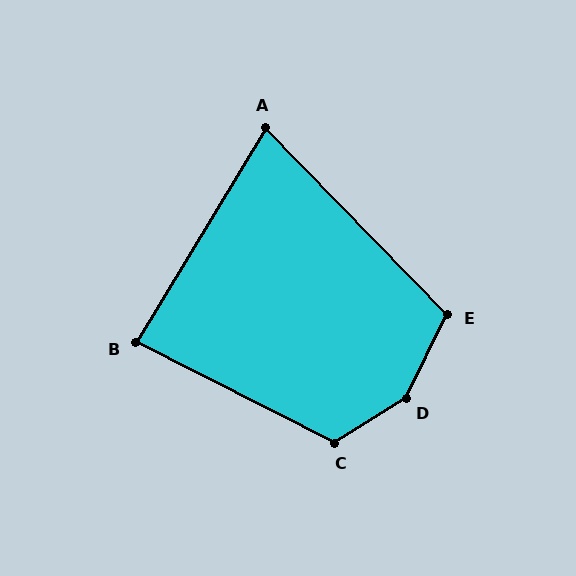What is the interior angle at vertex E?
Approximately 109 degrees (obtuse).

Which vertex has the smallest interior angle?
A, at approximately 75 degrees.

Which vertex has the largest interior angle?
D, at approximately 148 degrees.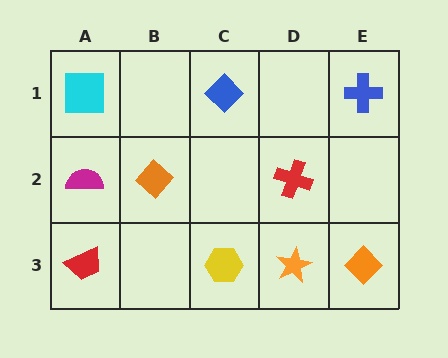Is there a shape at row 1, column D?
No, that cell is empty.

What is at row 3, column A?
A red trapezoid.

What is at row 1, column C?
A blue diamond.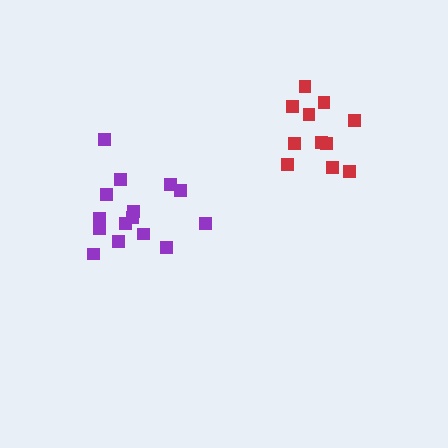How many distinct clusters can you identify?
There are 2 distinct clusters.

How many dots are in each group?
Group 1: 15 dots, Group 2: 11 dots (26 total).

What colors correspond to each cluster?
The clusters are colored: purple, red.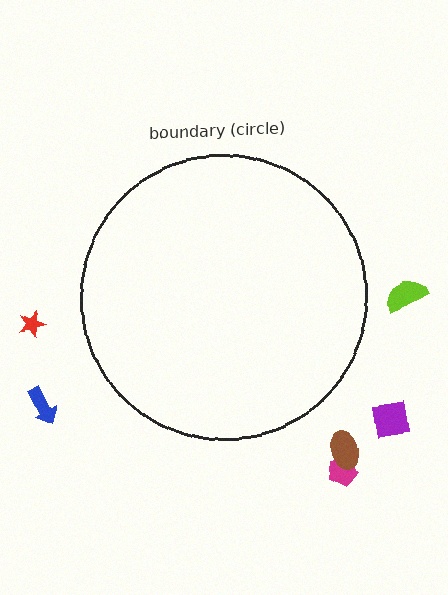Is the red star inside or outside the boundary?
Outside.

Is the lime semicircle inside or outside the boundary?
Outside.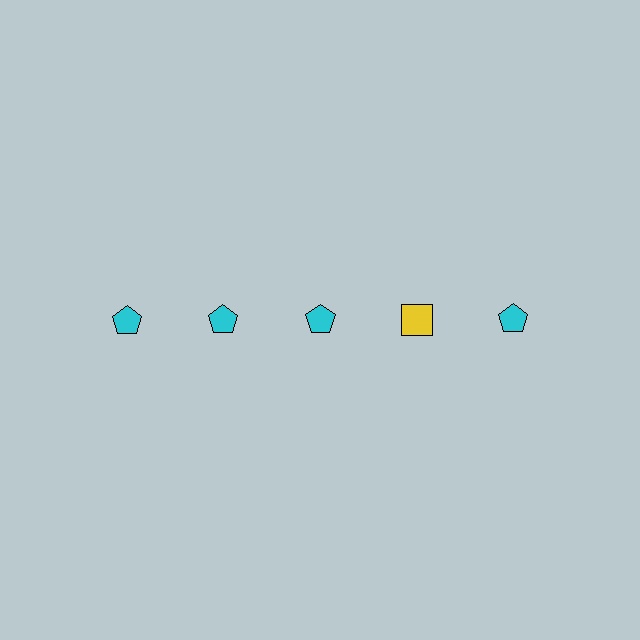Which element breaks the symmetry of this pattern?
The yellow square in the top row, second from right column breaks the symmetry. All other shapes are cyan pentagons.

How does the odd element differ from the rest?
It differs in both color (yellow instead of cyan) and shape (square instead of pentagon).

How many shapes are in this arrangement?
There are 5 shapes arranged in a grid pattern.